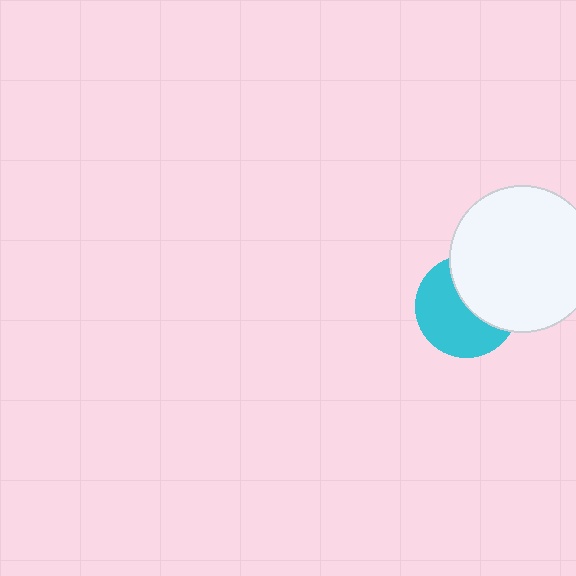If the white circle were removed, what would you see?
You would see the complete cyan circle.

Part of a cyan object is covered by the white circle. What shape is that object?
It is a circle.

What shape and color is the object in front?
The object in front is a white circle.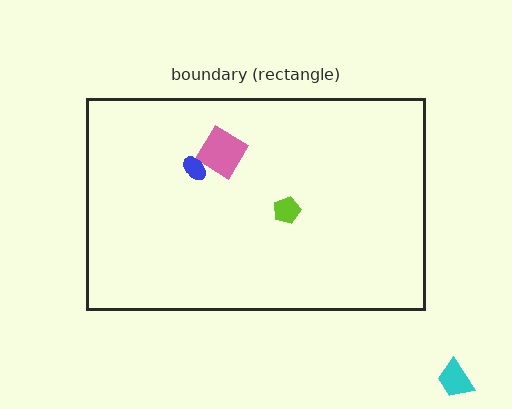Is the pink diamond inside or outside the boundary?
Inside.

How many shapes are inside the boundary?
3 inside, 1 outside.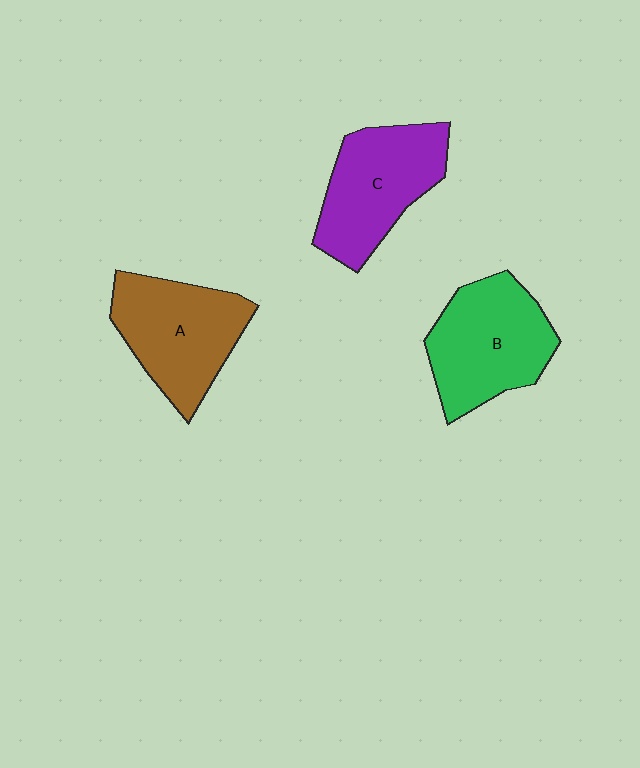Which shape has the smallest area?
Shape C (purple).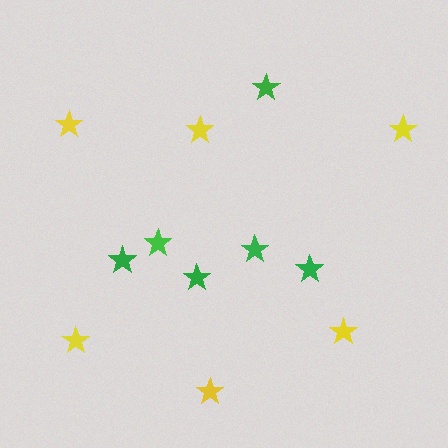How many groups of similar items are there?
There are 2 groups: one group of green stars (6) and one group of yellow stars (6).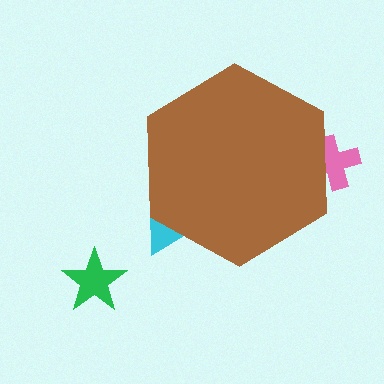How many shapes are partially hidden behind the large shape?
2 shapes are partially hidden.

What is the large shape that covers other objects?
A brown hexagon.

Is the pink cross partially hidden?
Yes, the pink cross is partially hidden behind the brown hexagon.